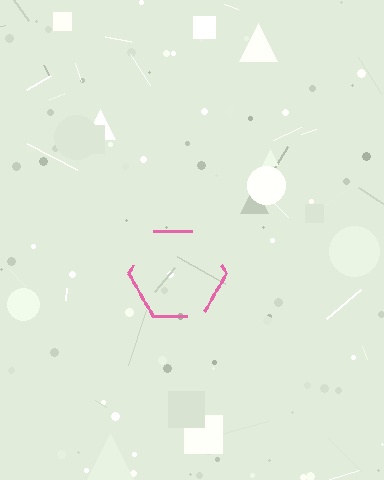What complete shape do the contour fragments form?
The contour fragments form a hexagon.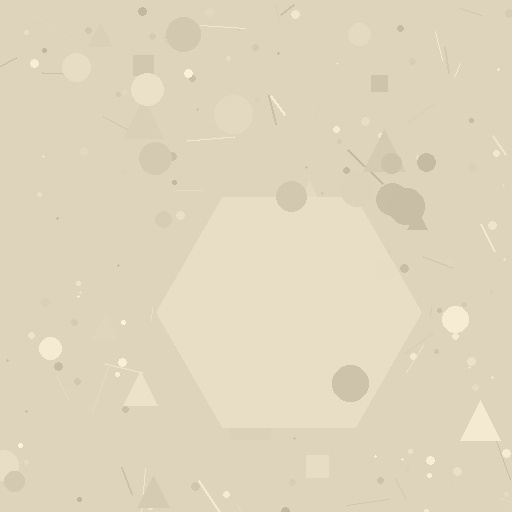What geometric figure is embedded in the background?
A hexagon is embedded in the background.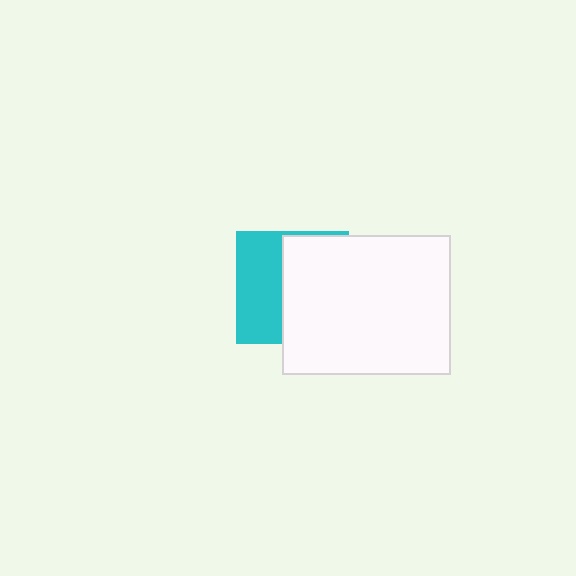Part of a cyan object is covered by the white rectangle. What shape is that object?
It is a square.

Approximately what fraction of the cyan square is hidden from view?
Roughly 58% of the cyan square is hidden behind the white rectangle.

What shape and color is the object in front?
The object in front is a white rectangle.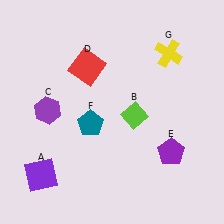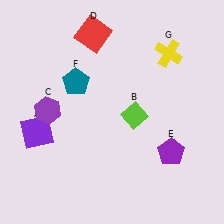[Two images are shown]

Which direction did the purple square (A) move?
The purple square (A) moved up.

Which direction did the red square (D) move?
The red square (D) moved up.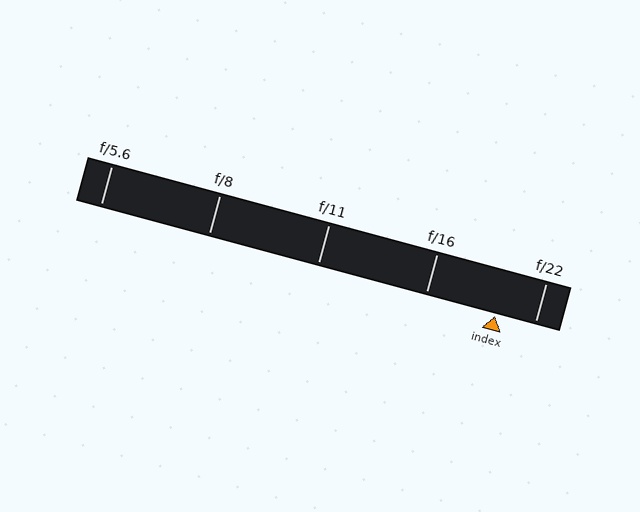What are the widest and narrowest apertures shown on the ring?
The widest aperture shown is f/5.6 and the narrowest is f/22.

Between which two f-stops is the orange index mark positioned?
The index mark is between f/16 and f/22.